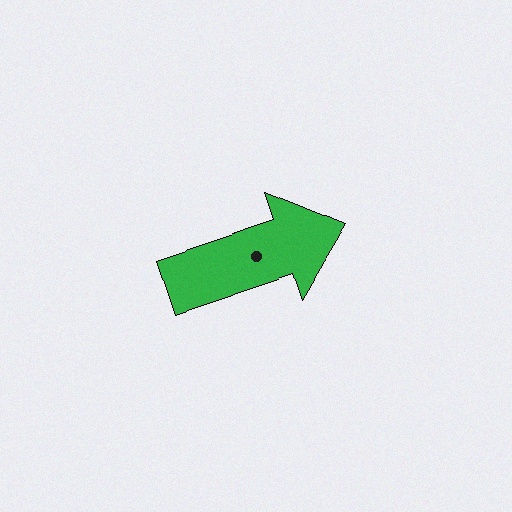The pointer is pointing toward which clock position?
Roughly 2 o'clock.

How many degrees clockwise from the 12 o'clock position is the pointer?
Approximately 72 degrees.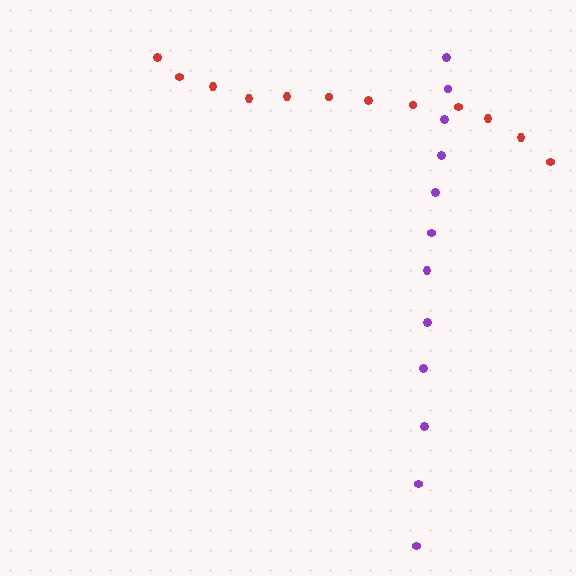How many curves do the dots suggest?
There are 2 distinct paths.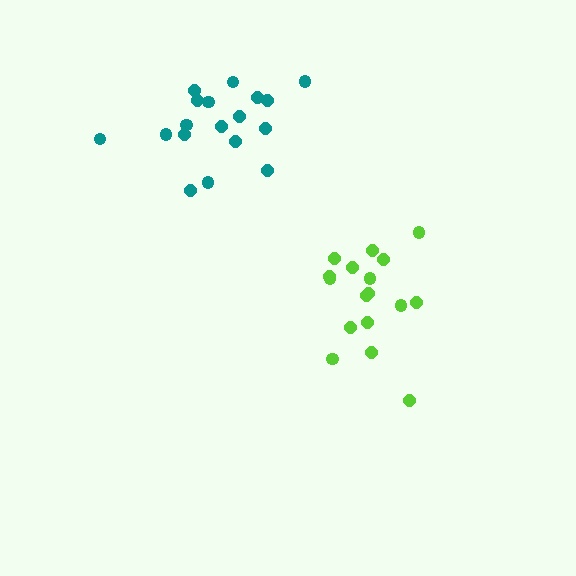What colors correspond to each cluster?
The clusters are colored: lime, teal.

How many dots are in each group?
Group 1: 17 dots, Group 2: 18 dots (35 total).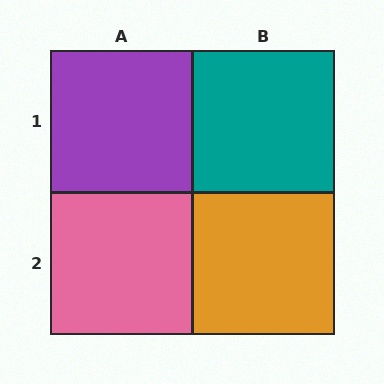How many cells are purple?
1 cell is purple.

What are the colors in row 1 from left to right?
Purple, teal.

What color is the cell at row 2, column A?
Pink.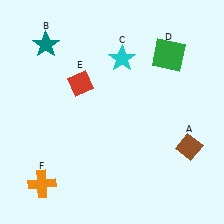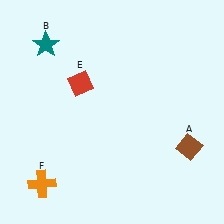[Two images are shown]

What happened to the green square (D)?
The green square (D) was removed in Image 2. It was in the top-right area of Image 1.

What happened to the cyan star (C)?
The cyan star (C) was removed in Image 2. It was in the top-right area of Image 1.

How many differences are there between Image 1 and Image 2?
There are 2 differences between the two images.